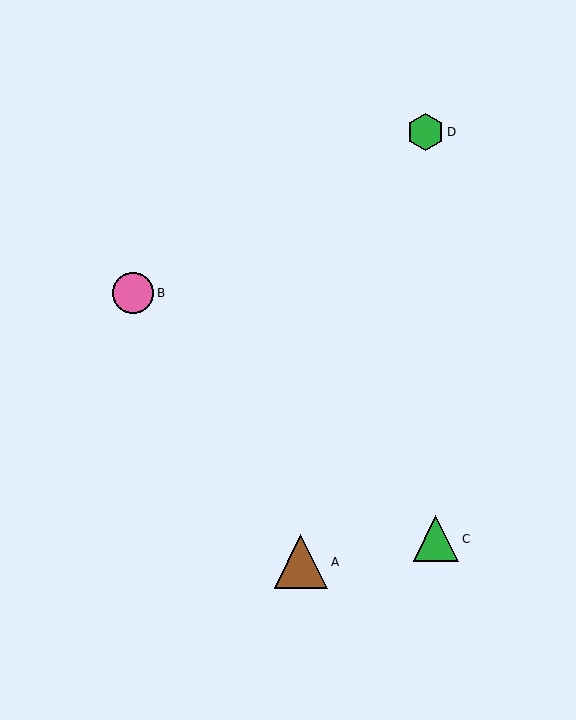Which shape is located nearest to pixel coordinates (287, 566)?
The brown triangle (labeled A) at (301, 562) is nearest to that location.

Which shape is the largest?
The brown triangle (labeled A) is the largest.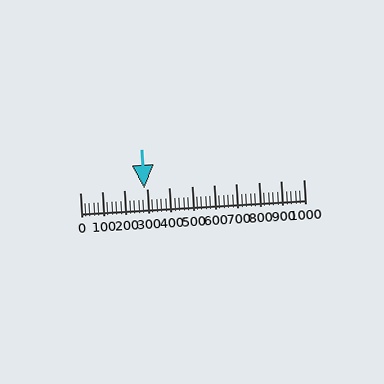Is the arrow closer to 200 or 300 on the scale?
The arrow is closer to 300.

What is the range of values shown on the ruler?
The ruler shows values from 0 to 1000.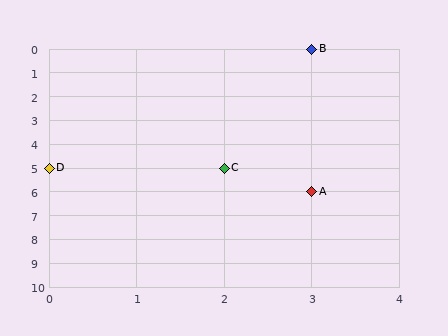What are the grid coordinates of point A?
Point A is at grid coordinates (3, 6).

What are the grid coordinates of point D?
Point D is at grid coordinates (0, 5).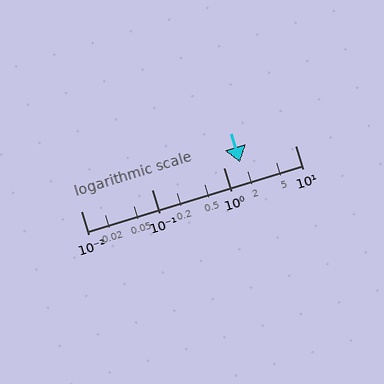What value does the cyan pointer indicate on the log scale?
The pointer indicates approximately 1.7.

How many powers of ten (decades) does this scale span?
The scale spans 3 decades, from 0.01 to 10.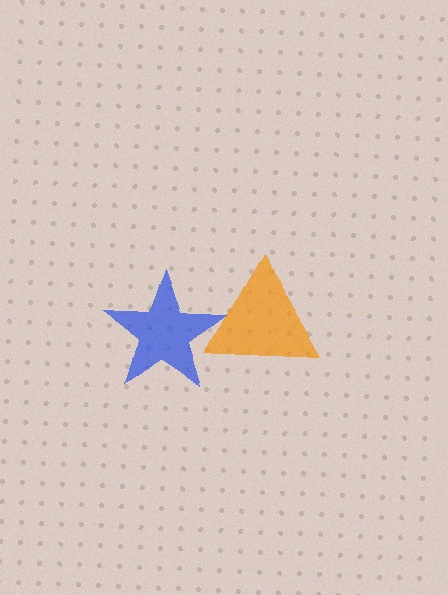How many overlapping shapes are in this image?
There are 2 overlapping shapes in the image.